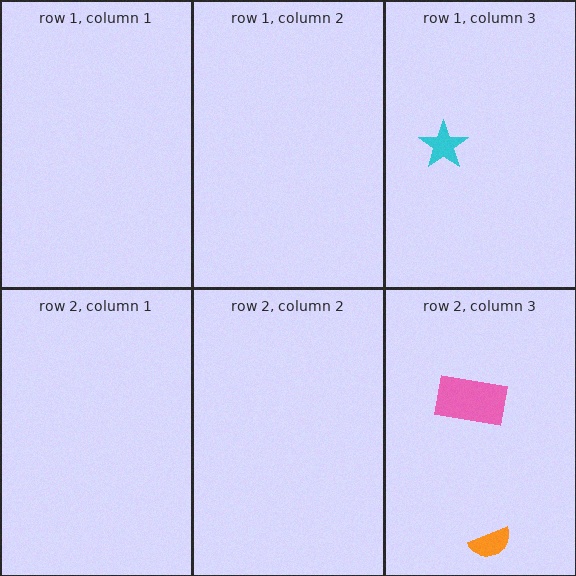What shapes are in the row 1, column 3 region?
The cyan star.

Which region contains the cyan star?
The row 1, column 3 region.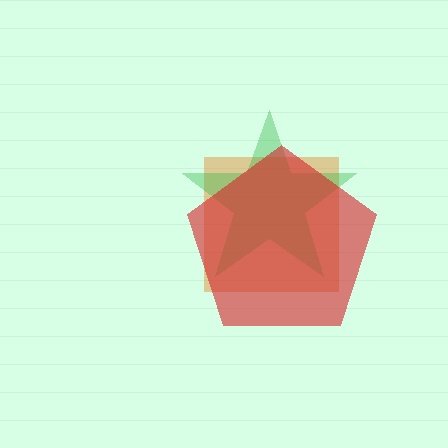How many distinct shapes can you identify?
There are 3 distinct shapes: an orange square, a green star, a red pentagon.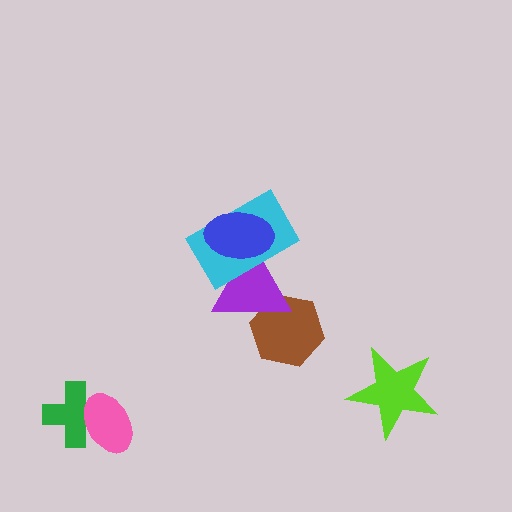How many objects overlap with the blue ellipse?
2 objects overlap with the blue ellipse.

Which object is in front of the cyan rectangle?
The blue ellipse is in front of the cyan rectangle.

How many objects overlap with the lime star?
0 objects overlap with the lime star.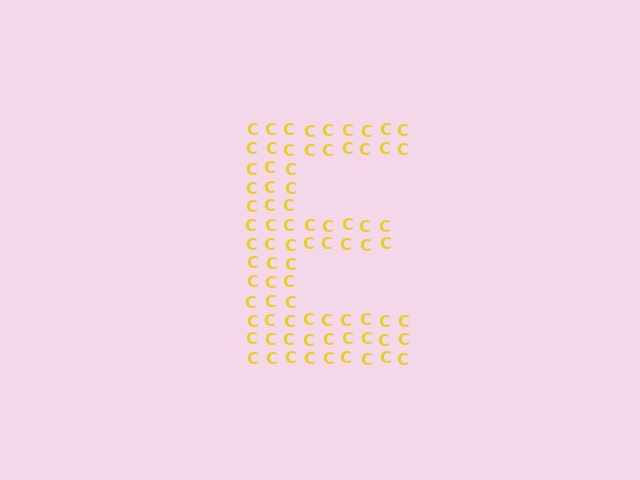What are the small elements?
The small elements are letter C's.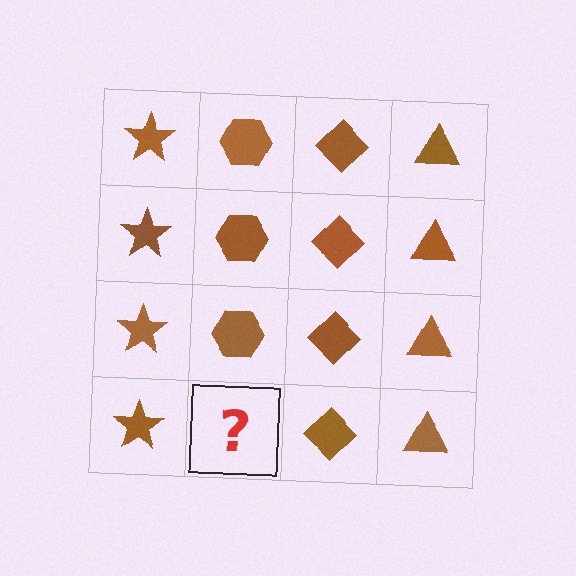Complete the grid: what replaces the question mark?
The question mark should be replaced with a brown hexagon.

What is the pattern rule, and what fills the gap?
The rule is that each column has a consistent shape. The gap should be filled with a brown hexagon.